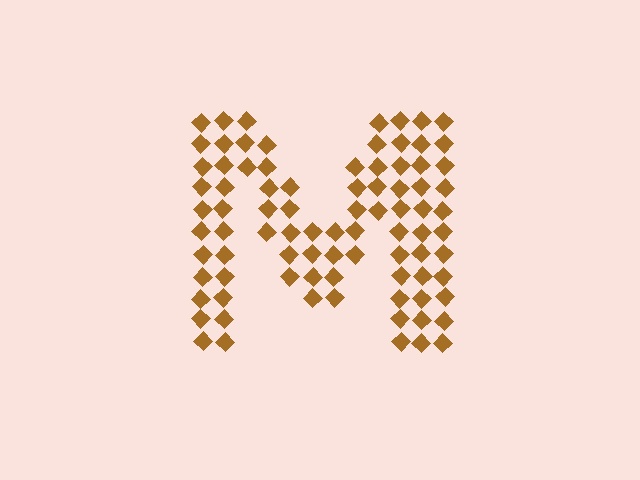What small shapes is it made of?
It is made of small diamonds.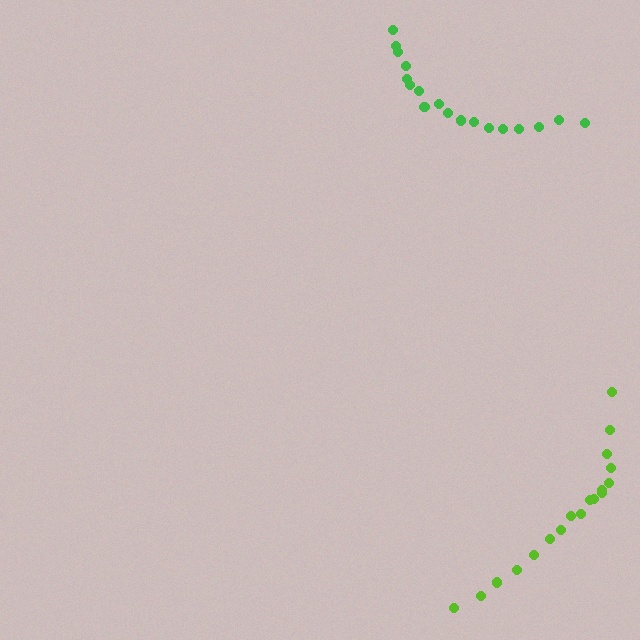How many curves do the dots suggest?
There are 2 distinct paths.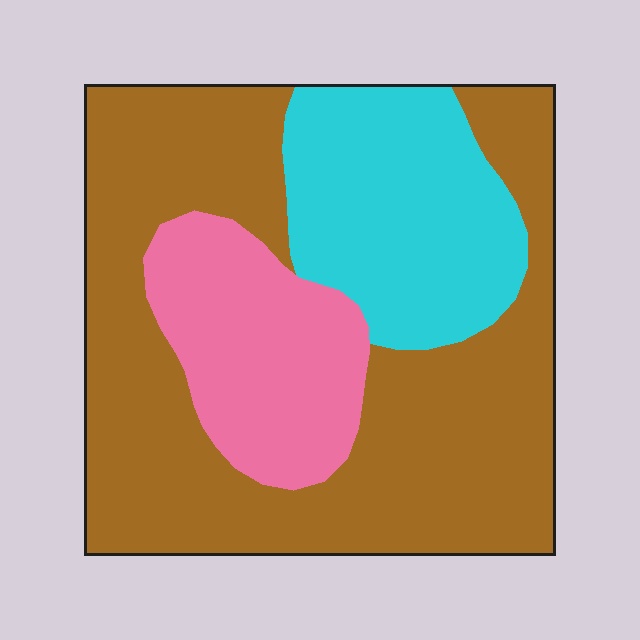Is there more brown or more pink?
Brown.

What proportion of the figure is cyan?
Cyan covers about 25% of the figure.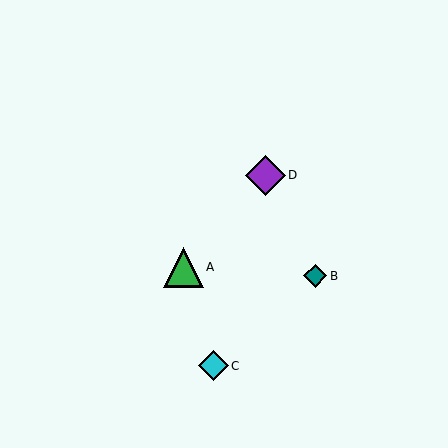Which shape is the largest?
The purple diamond (labeled D) is the largest.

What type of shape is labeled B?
Shape B is a teal diamond.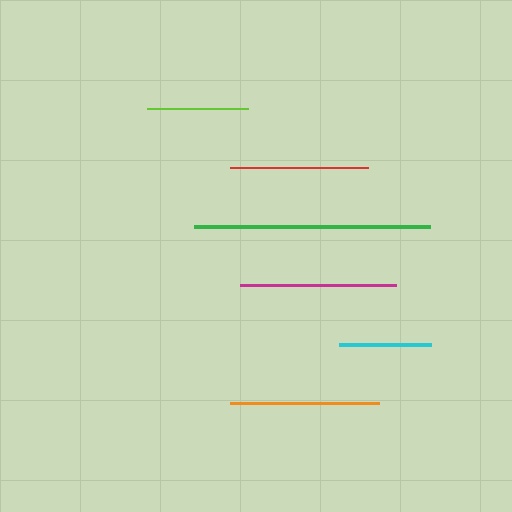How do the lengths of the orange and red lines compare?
The orange and red lines are approximately the same length.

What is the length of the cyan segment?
The cyan segment is approximately 93 pixels long.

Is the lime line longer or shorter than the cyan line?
The lime line is longer than the cyan line.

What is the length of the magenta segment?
The magenta segment is approximately 156 pixels long.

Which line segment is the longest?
The green line is the longest at approximately 236 pixels.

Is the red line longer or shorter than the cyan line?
The red line is longer than the cyan line.